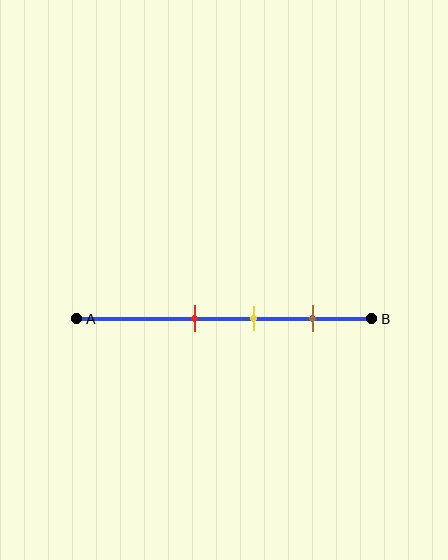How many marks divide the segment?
There are 3 marks dividing the segment.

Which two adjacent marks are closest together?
The red and yellow marks are the closest adjacent pair.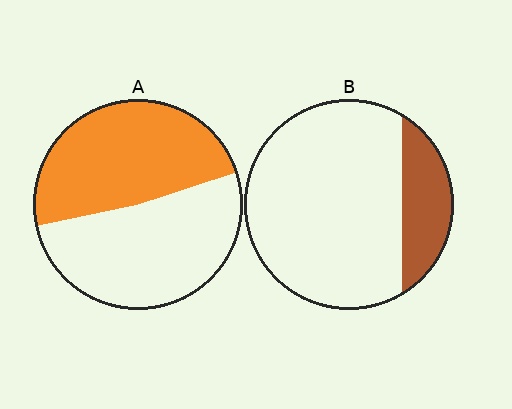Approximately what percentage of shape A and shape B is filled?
A is approximately 50% and B is approximately 20%.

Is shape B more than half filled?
No.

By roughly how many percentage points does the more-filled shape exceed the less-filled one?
By roughly 30 percentage points (A over B).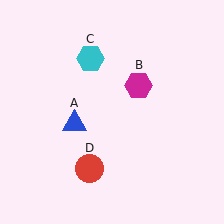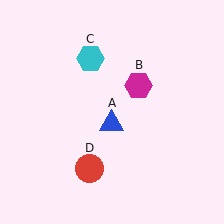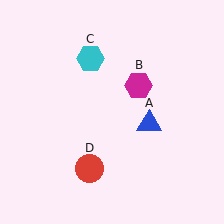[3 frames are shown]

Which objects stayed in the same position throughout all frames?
Magenta hexagon (object B) and cyan hexagon (object C) and red circle (object D) remained stationary.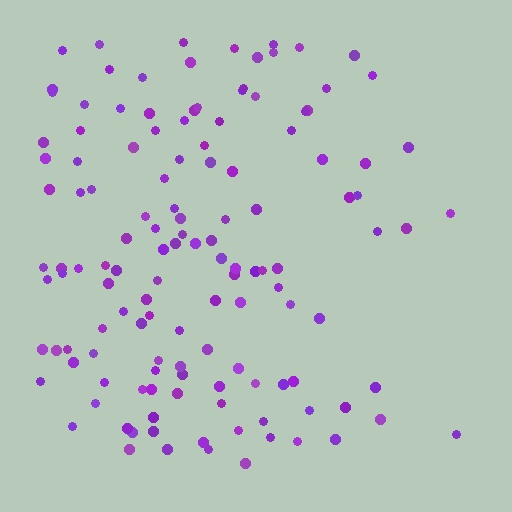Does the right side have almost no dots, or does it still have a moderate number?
Still a moderate number, just noticeably fewer than the left.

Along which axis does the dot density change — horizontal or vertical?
Horizontal.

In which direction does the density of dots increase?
From right to left, with the left side densest.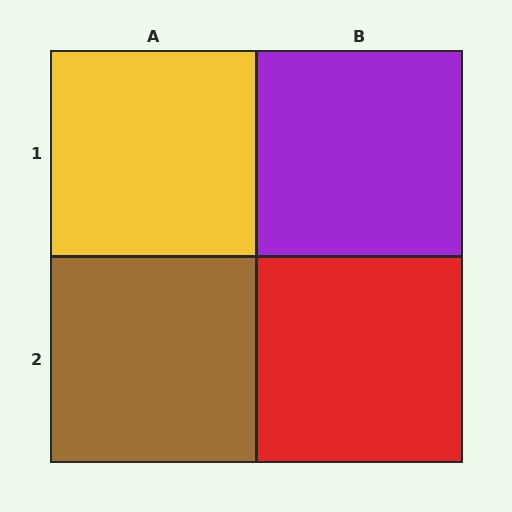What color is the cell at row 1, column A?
Yellow.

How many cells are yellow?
1 cell is yellow.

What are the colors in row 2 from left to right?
Brown, red.